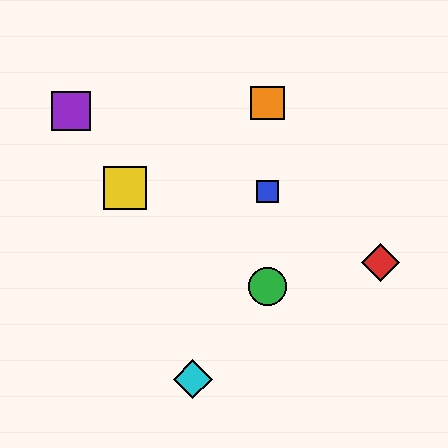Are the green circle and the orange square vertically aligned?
Yes, both are at x≈268.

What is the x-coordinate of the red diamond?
The red diamond is at x≈381.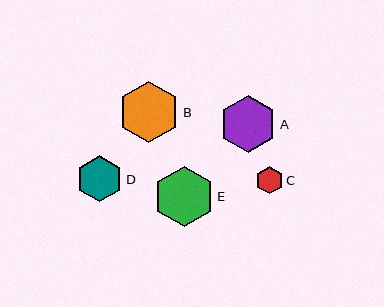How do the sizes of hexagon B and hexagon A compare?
Hexagon B and hexagon A are approximately the same size.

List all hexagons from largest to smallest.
From largest to smallest: B, E, A, D, C.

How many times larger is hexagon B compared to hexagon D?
Hexagon B is approximately 1.4 times the size of hexagon D.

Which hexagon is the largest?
Hexagon B is the largest with a size of approximately 62 pixels.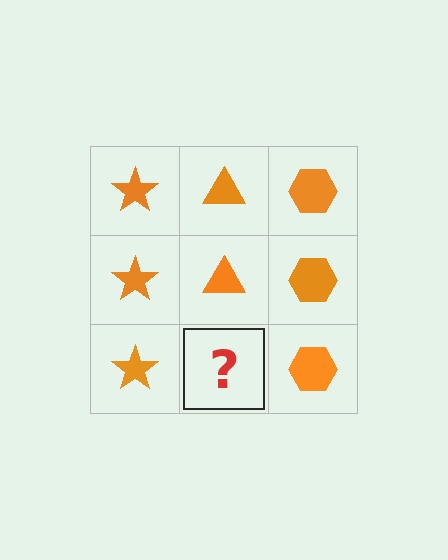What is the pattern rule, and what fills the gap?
The rule is that each column has a consistent shape. The gap should be filled with an orange triangle.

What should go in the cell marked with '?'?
The missing cell should contain an orange triangle.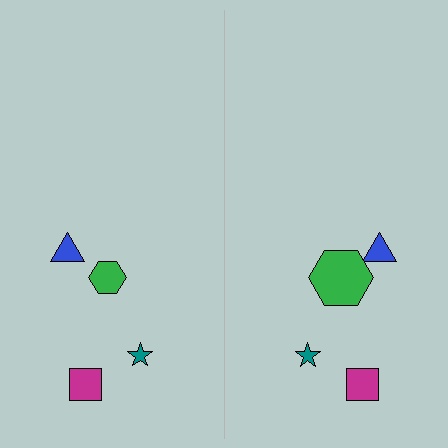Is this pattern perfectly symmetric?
No, the pattern is not perfectly symmetric. The green hexagon on the right side has a different size than its mirror counterpart.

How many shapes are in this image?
There are 8 shapes in this image.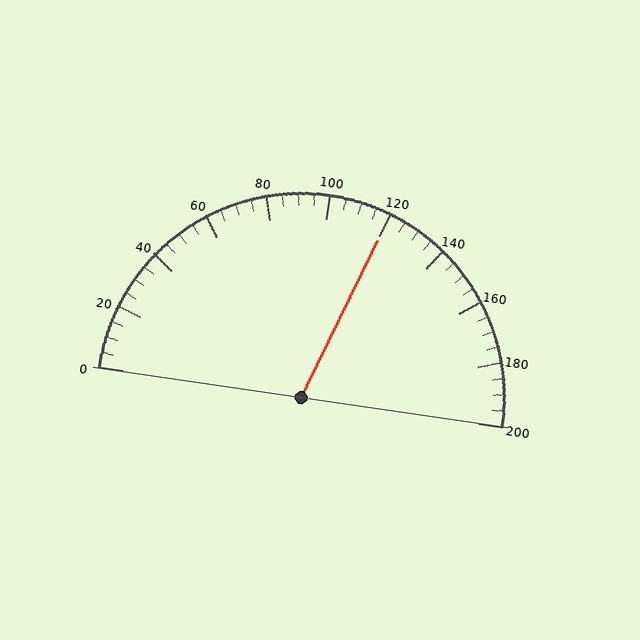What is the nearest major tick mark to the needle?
The nearest major tick mark is 120.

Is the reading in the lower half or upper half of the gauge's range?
The reading is in the upper half of the range (0 to 200).